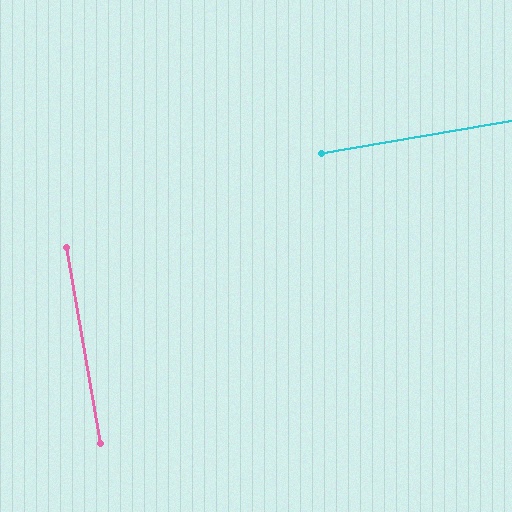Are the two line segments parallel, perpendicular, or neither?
Perpendicular — they meet at approximately 90°.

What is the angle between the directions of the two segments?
Approximately 90 degrees.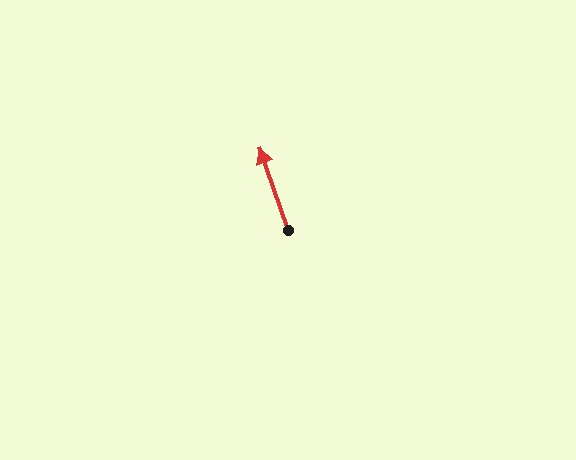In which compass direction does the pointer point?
North.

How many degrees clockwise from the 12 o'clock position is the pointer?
Approximately 341 degrees.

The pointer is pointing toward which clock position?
Roughly 11 o'clock.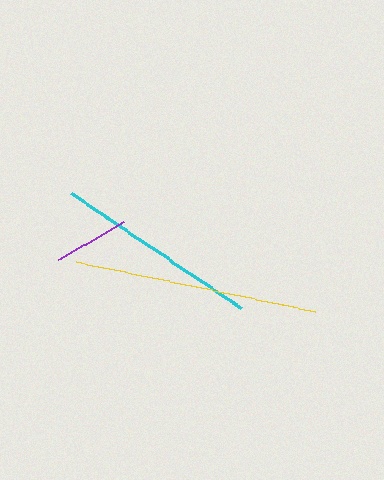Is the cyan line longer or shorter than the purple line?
The cyan line is longer than the purple line.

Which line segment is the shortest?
The purple line is the shortest at approximately 76 pixels.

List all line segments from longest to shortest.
From longest to shortest: yellow, cyan, purple.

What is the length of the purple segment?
The purple segment is approximately 76 pixels long.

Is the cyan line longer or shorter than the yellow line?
The yellow line is longer than the cyan line.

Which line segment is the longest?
The yellow line is the longest at approximately 244 pixels.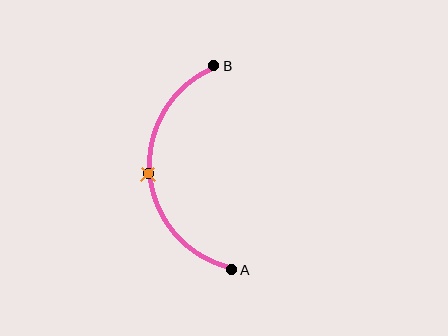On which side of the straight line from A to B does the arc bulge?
The arc bulges to the left of the straight line connecting A and B.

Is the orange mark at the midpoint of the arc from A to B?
Yes. The orange mark lies on the arc at equal arc-length from both A and B — it is the arc midpoint.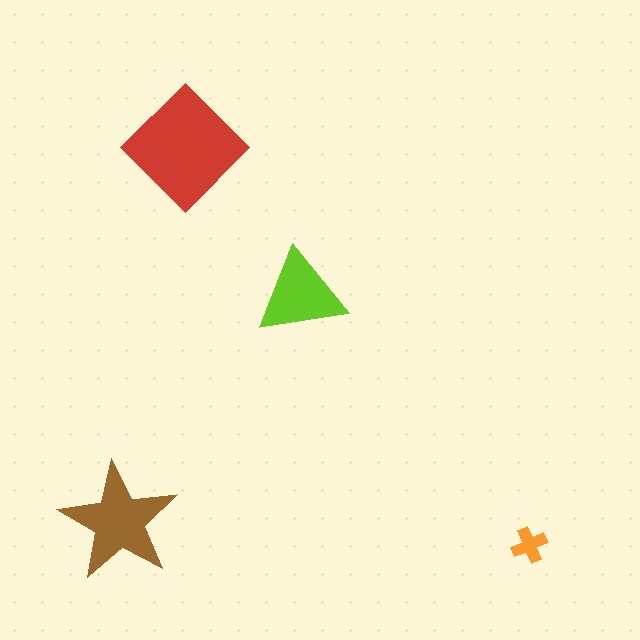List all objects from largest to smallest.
The red diamond, the brown star, the lime triangle, the orange cross.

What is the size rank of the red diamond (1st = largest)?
1st.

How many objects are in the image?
There are 4 objects in the image.